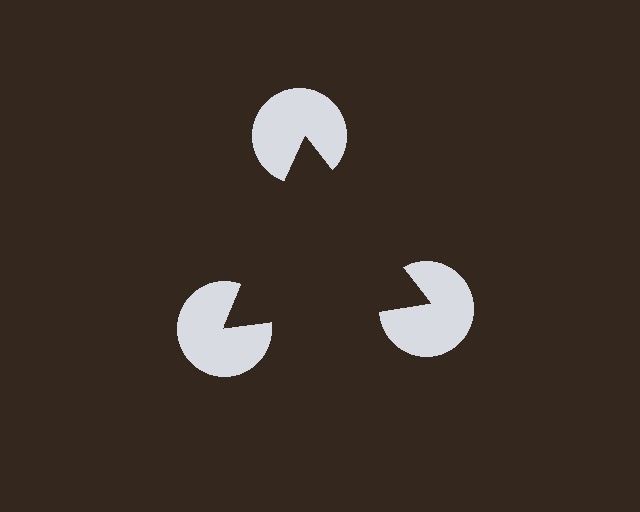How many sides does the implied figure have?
3 sides.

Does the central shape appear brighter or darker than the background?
It typically appears slightly darker than the background, even though no actual brightness change is drawn.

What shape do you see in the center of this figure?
An illusory triangle — its edges are inferred from the aligned wedge cuts in the pac-man discs, not physically drawn.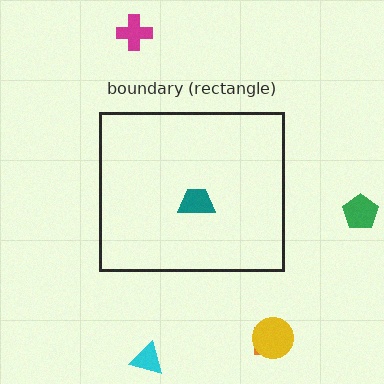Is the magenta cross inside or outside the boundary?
Outside.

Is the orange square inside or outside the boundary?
Outside.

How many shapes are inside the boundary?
1 inside, 5 outside.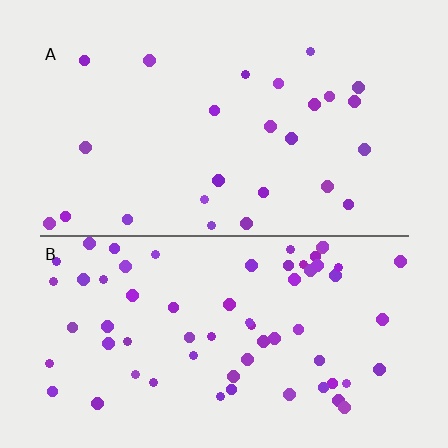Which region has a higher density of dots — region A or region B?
B (the bottom).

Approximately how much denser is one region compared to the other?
Approximately 2.6× — region B over region A.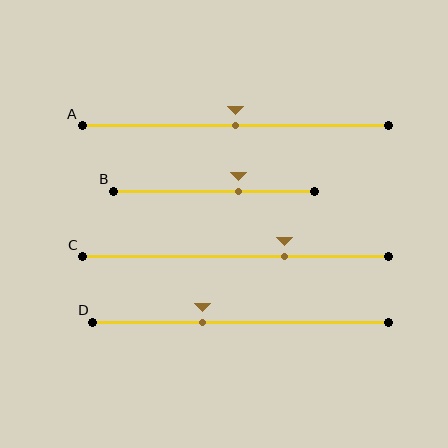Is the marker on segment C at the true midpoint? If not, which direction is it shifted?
No, the marker on segment C is shifted to the right by about 16% of the segment length.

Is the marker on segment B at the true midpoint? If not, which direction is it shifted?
No, the marker on segment B is shifted to the right by about 12% of the segment length.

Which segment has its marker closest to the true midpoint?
Segment A has its marker closest to the true midpoint.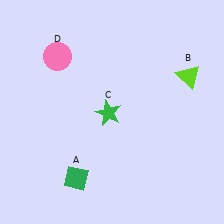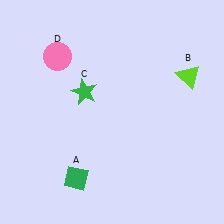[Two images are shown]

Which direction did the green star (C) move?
The green star (C) moved left.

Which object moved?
The green star (C) moved left.